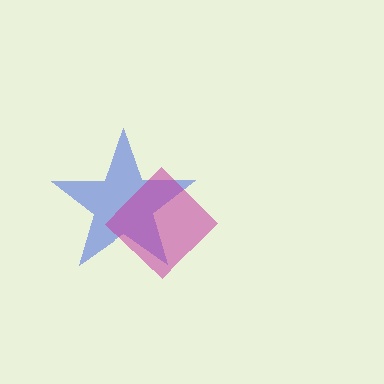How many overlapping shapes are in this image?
There are 2 overlapping shapes in the image.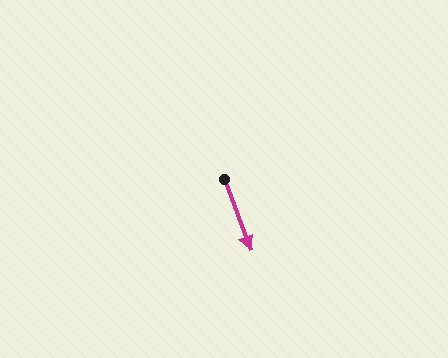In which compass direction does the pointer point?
South.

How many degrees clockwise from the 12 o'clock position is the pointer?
Approximately 159 degrees.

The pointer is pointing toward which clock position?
Roughly 5 o'clock.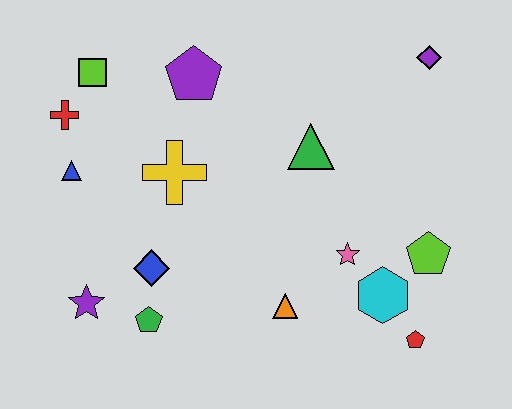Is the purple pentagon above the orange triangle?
Yes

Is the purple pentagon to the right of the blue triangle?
Yes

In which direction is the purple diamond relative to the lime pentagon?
The purple diamond is above the lime pentagon.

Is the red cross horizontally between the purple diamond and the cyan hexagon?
No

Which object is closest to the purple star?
The green pentagon is closest to the purple star.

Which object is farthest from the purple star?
The purple diamond is farthest from the purple star.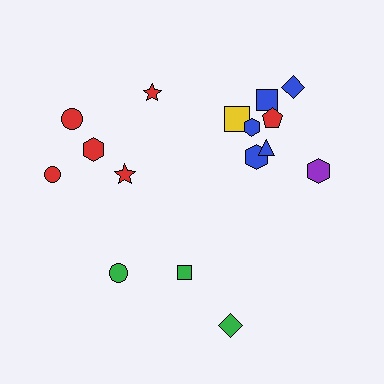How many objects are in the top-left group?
There are 5 objects.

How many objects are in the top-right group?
There are 8 objects.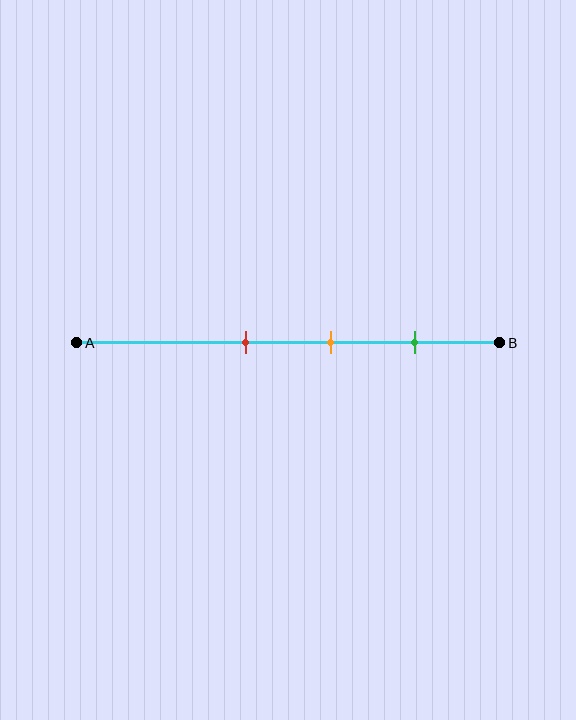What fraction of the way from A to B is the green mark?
The green mark is approximately 80% (0.8) of the way from A to B.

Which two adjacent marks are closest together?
The red and orange marks are the closest adjacent pair.